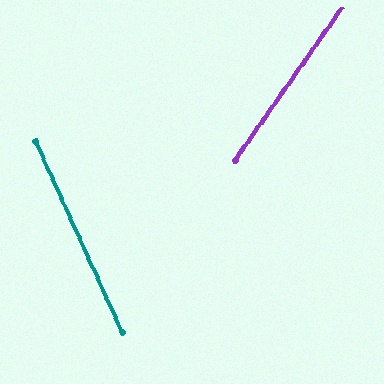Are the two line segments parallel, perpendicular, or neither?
Neither parallel nor perpendicular — they differ by about 59°.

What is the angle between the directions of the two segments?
Approximately 59 degrees.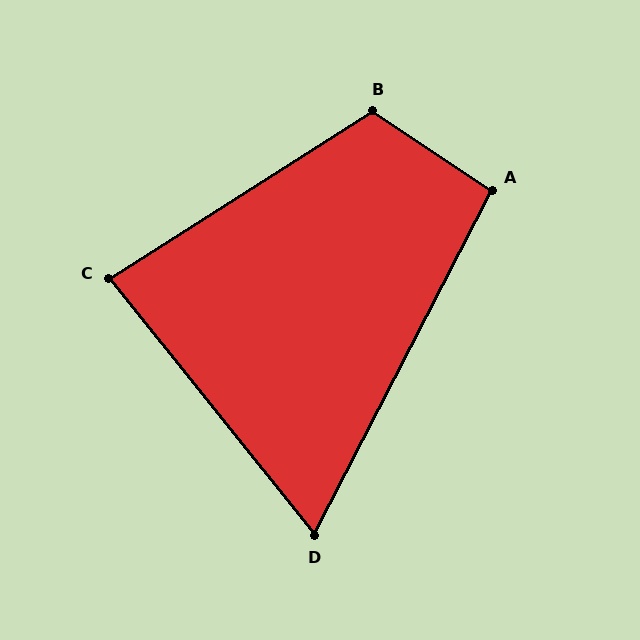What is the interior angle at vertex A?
Approximately 96 degrees (obtuse).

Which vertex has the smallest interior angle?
D, at approximately 66 degrees.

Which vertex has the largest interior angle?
B, at approximately 114 degrees.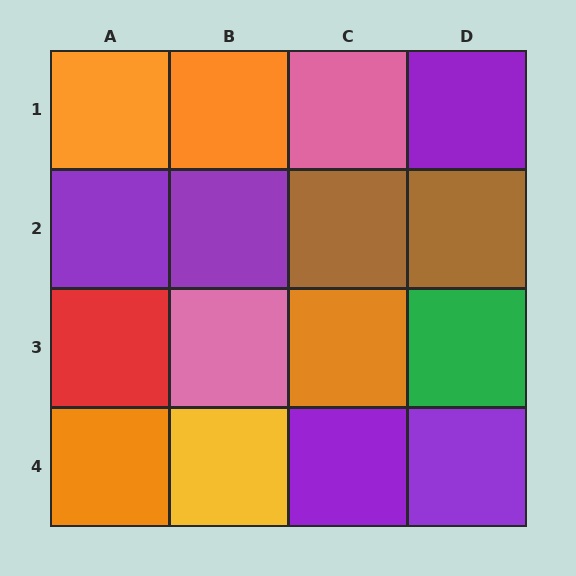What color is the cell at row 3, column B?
Pink.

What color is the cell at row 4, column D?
Purple.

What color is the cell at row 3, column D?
Green.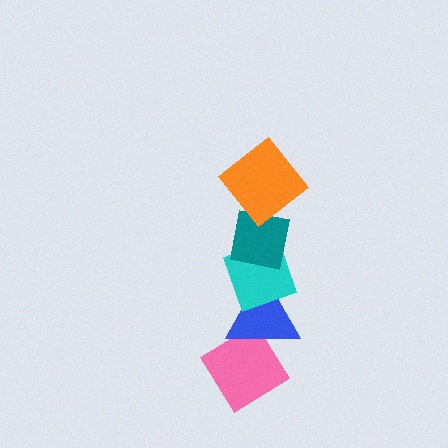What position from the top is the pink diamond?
The pink diamond is 5th from the top.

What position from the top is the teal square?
The teal square is 2nd from the top.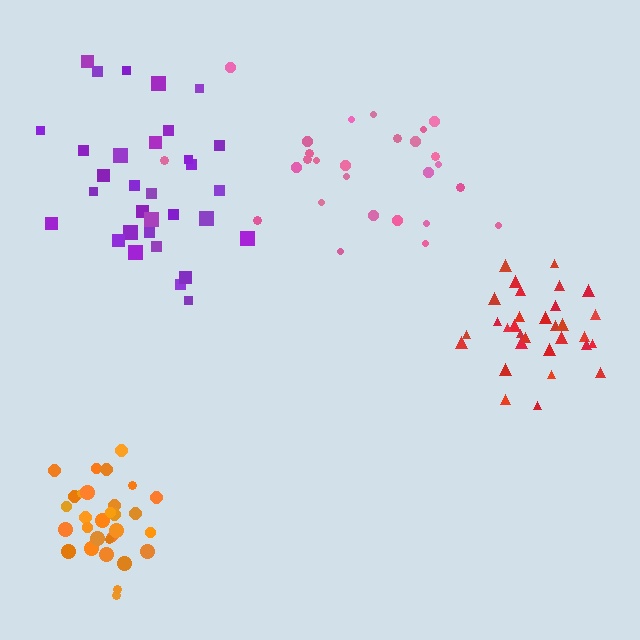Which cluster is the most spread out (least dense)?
Pink.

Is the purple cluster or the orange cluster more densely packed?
Orange.